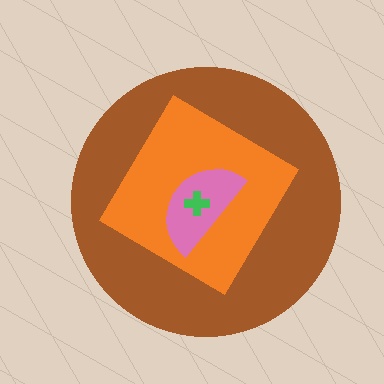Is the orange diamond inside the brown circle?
Yes.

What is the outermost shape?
The brown circle.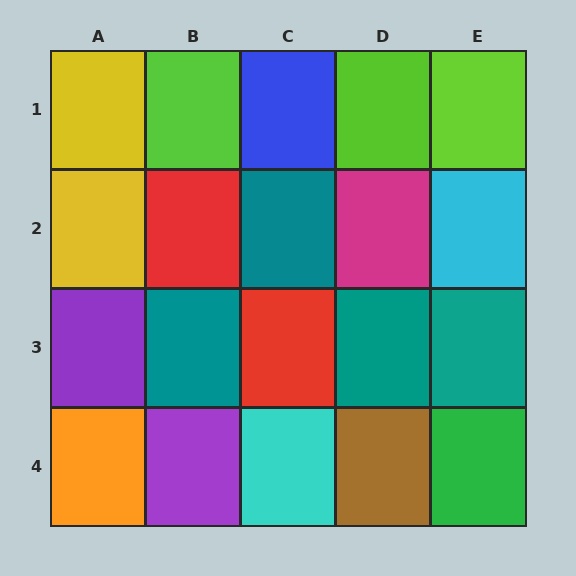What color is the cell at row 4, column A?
Orange.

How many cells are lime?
3 cells are lime.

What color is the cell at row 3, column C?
Red.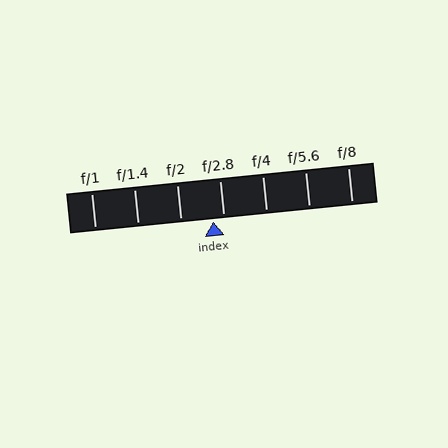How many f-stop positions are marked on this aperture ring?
There are 7 f-stop positions marked.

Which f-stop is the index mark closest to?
The index mark is closest to f/2.8.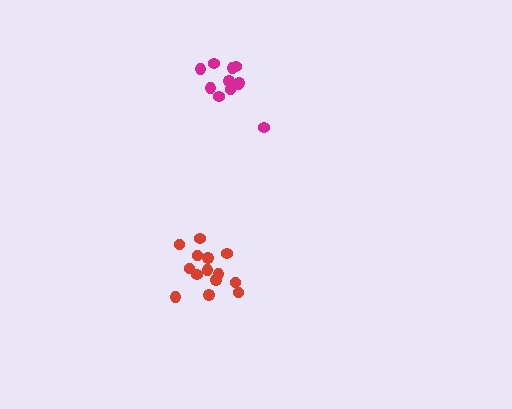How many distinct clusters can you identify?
There are 2 distinct clusters.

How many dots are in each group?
Group 1: 14 dots, Group 2: 11 dots (25 total).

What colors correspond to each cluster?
The clusters are colored: red, magenta.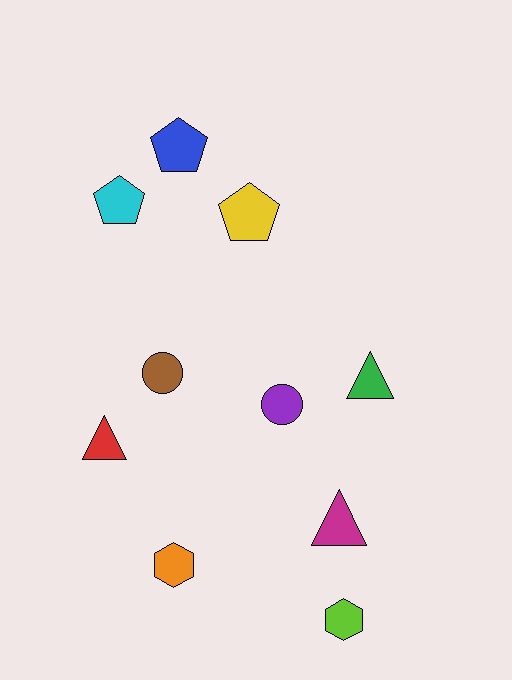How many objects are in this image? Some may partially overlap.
There are 10 objects.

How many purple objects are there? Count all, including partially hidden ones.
There is 1 purple object.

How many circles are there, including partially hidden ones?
There are 2 circles.